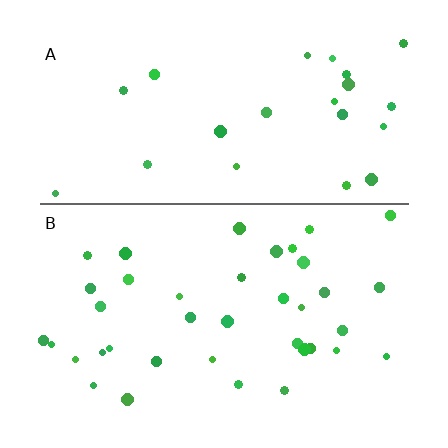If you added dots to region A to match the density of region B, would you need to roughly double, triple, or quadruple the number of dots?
Approximately double.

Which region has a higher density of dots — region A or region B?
B (the bottom).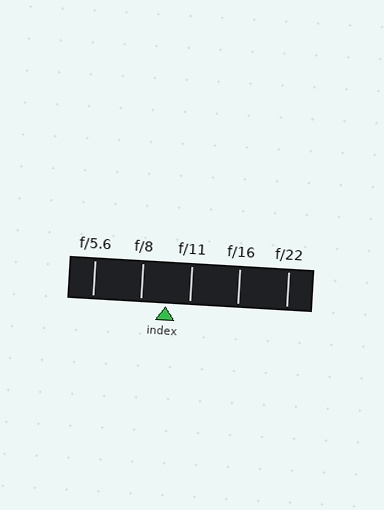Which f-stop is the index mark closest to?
The index mark is closest to f/11.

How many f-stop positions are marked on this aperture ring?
There are 5 f-stop positions marked.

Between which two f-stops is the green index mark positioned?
The index mark is between f/8 and f/11.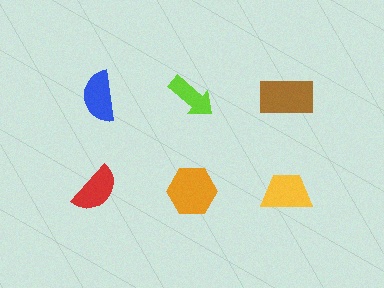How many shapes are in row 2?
3 shapes.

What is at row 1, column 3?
A brown rectangle.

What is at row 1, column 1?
A blue semicircle.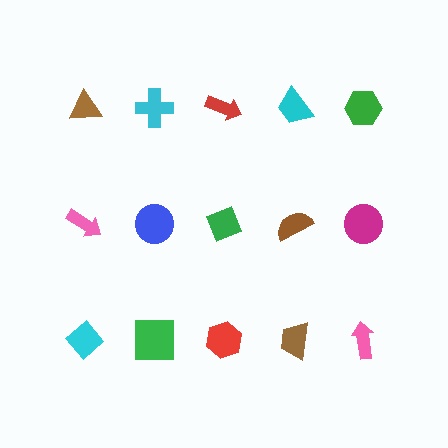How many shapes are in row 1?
5 shapes.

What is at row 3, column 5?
A pink arrow.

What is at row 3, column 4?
A brown trapezoid.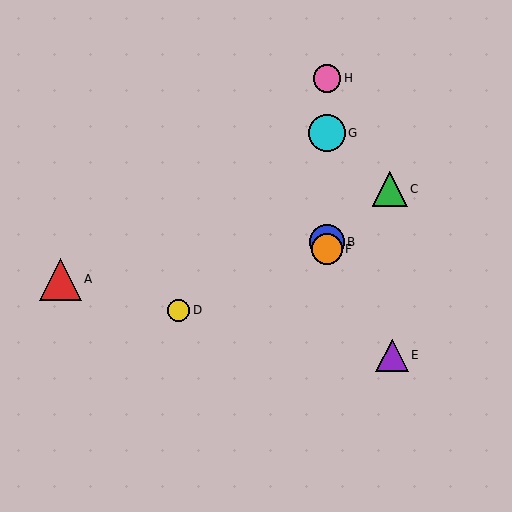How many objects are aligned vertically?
4 objects (B, F, G, H) are aligned vertically.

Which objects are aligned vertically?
Objects B, F, G, H are aligned vertically.